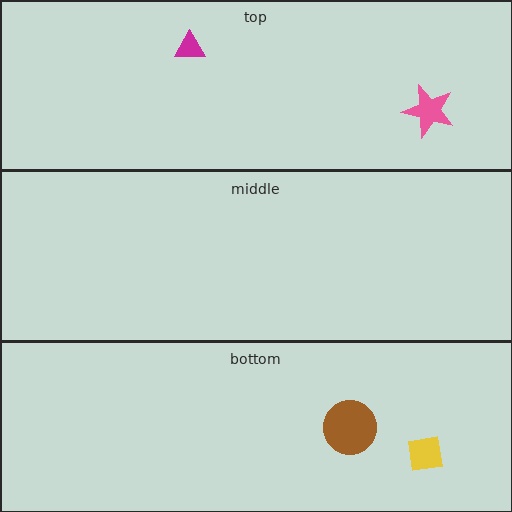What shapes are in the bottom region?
The yellow square, the brown circle.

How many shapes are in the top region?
2.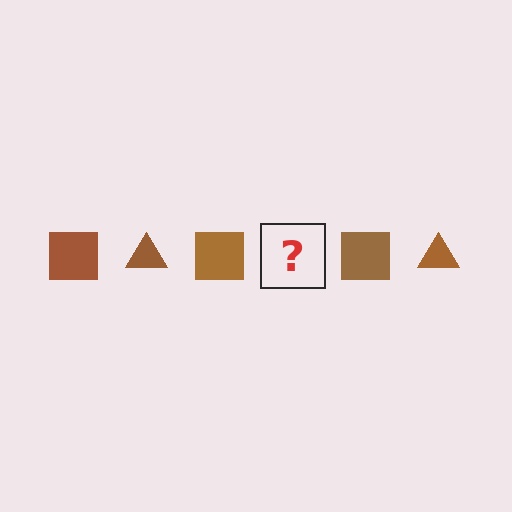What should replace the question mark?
The question mark should be replaced with a brown triangle.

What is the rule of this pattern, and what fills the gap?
The rule is that the pattern cycles through square, triangle shapes in brown. The gap should be filled with a brown triangle.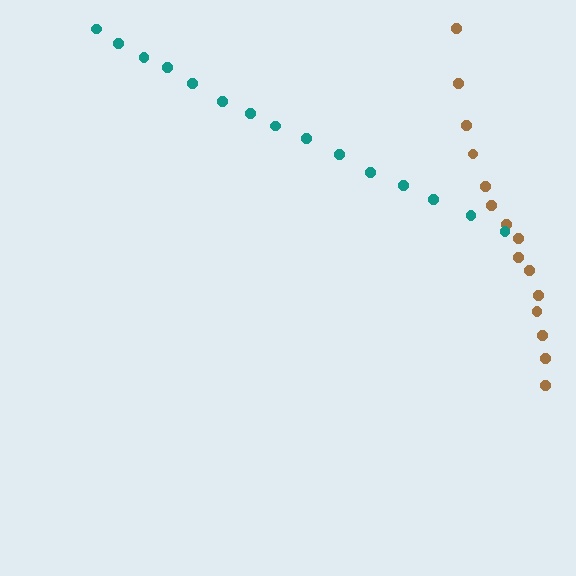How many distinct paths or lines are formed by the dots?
There are 2 distinct paths.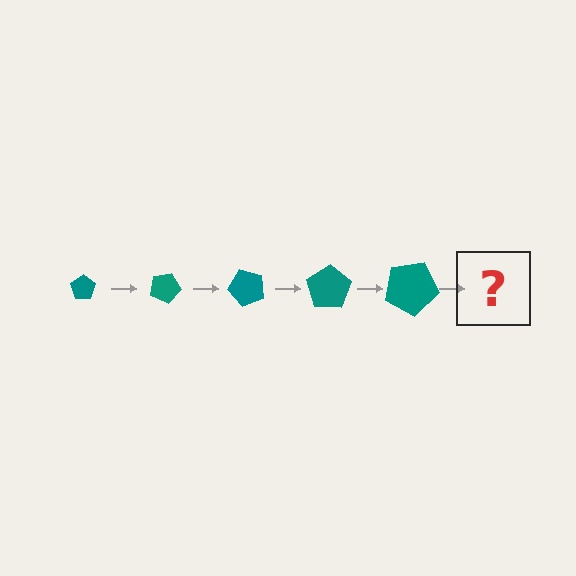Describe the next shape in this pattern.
It should be a pentagon, larger than the previous one and rotated 125 degrees from the start.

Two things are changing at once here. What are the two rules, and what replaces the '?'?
The two rules are that the pentagon grows larger each step and it rotates 25 degrees each step. The '?' should be a pentagon, larger than the previous one and rotated 125 degrees from the start.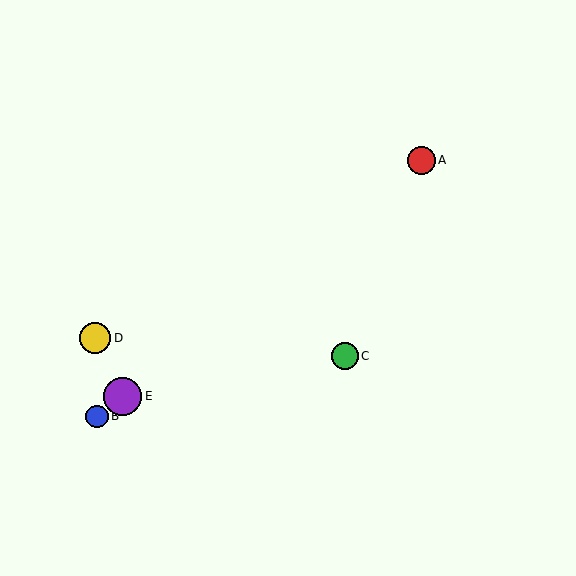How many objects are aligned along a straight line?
3 objects (A, B, E) are aligned along a straight line.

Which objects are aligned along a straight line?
Objects A, B, E are aligned along a straight line.